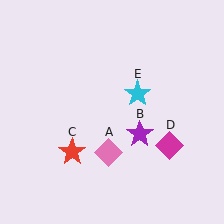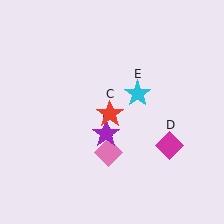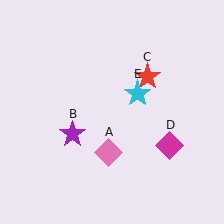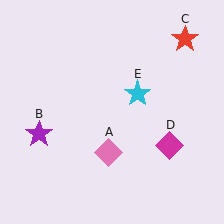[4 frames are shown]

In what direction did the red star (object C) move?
The red star (object C) moved up and to the right.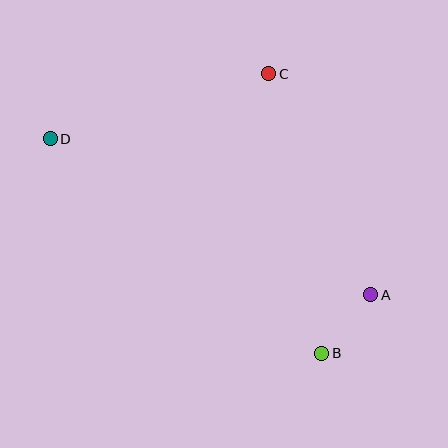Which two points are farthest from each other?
Points A and D are farthest from each other.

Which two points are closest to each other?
Points A and B are closest to each other.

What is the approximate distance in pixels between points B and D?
The distance between B and D is approximately 346 pixels.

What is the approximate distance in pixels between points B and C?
The distance between B and C is approximately 284 pixels.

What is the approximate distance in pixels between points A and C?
The distance between A and C is approximately 243 pixels.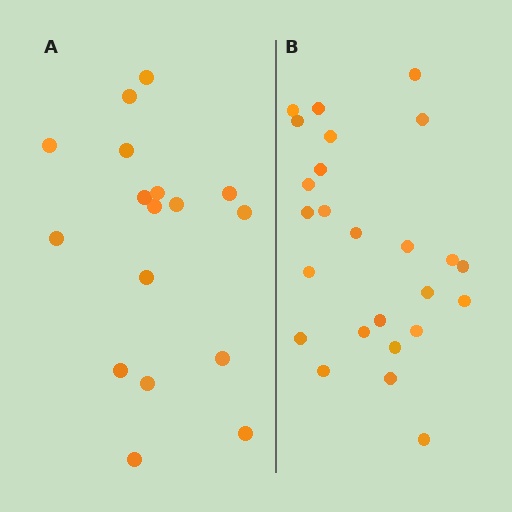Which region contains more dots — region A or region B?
Region B (the right region) has more dots.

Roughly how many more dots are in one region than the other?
Region B has roughly 8 or so more dots than region A.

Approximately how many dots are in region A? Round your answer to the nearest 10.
About 20 dots. (The exact count is 17, which rounds to 20.)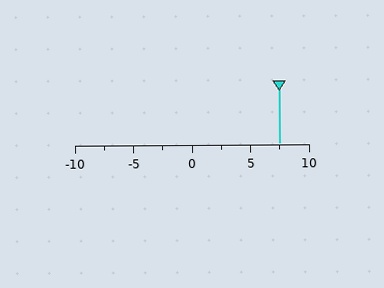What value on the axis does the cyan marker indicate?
The marker indicates approximately 7.5.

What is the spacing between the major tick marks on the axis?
The major ticks are spaced 5 apart.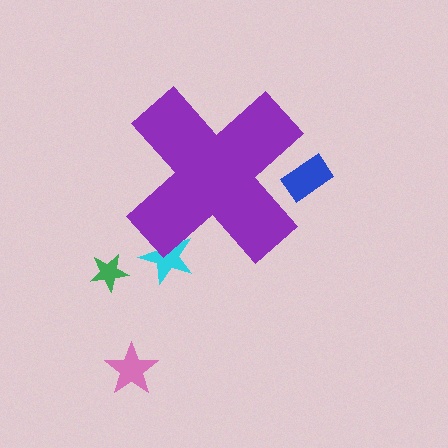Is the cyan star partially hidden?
Yes, the cyan star is partially hidden behind the purple cross.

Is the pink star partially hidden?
No, the pink star is fully visible.